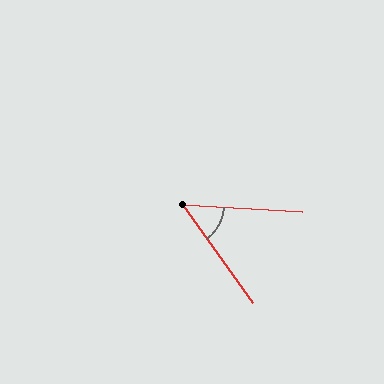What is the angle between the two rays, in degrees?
Approximately 51 degrees.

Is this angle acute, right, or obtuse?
It is acute.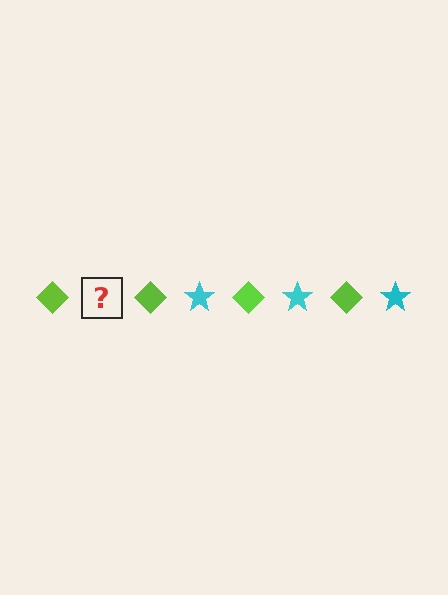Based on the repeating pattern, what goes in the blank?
The blank should be a cyan star.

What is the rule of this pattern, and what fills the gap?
The rule is that the pattern alternates between lime diamond and cyan star. The gap should be filled with a cyan star.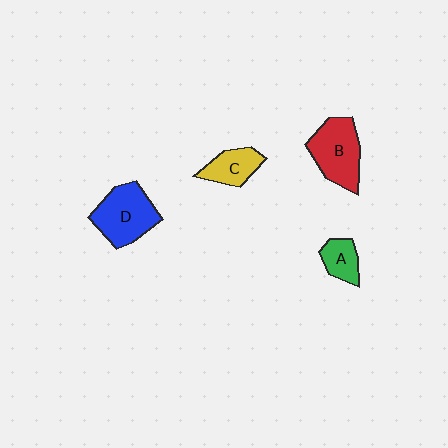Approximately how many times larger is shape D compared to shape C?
Approximately 1.7 times.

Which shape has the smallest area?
Shape A (green).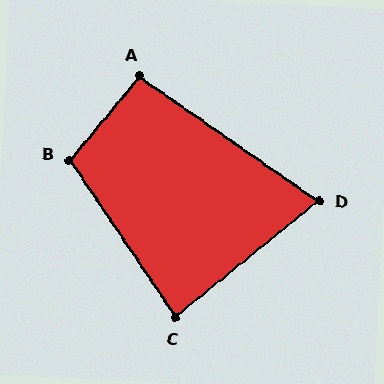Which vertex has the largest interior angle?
B, at approximately 106 degrees.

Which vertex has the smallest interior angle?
D, at approximately 74 degrees.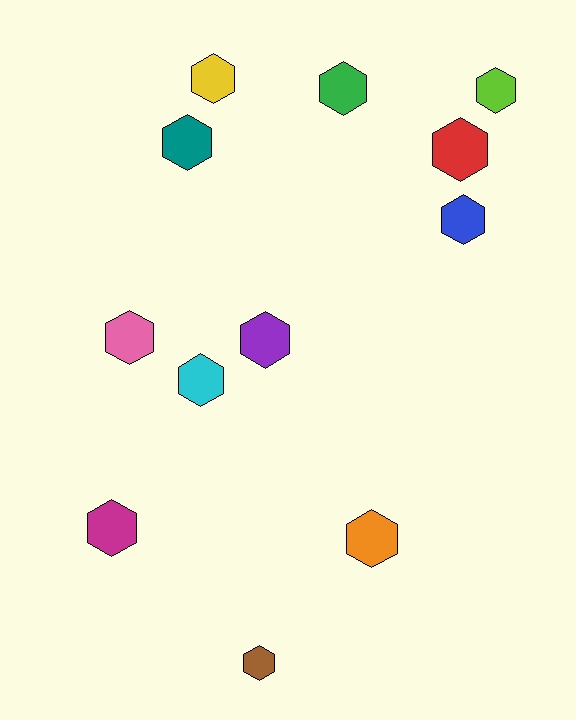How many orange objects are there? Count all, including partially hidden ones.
There is 1 orange object.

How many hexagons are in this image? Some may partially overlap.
There are 12 hexagons.